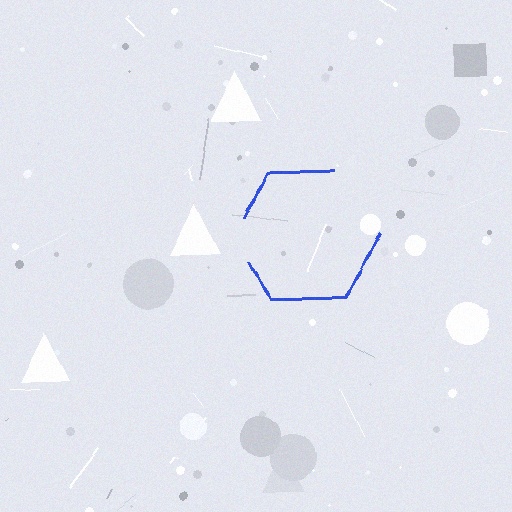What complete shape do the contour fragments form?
The contour fragments form a hexagon.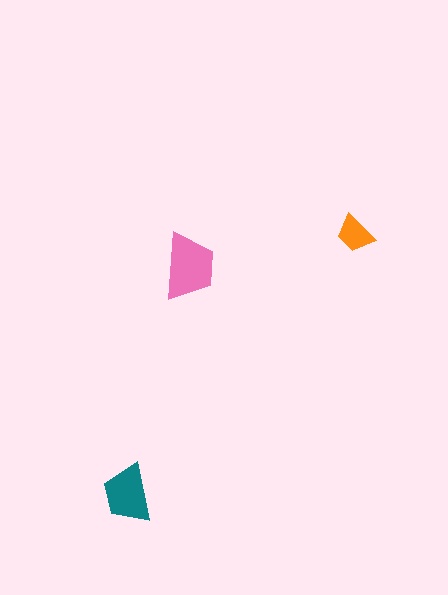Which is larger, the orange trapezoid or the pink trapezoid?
The pink one.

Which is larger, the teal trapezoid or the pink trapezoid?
The pink one.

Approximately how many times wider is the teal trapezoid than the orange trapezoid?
About 1.5 times wider.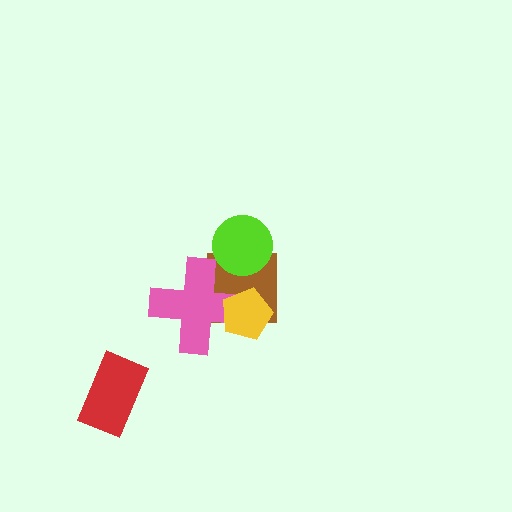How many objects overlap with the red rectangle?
0 objects overlap with the red rectangle.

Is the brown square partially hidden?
Yes, it is partially covered by another shape.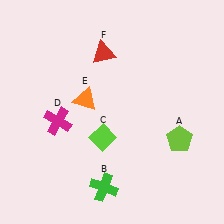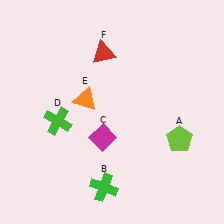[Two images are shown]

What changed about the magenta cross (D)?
In Image 1, D is magenta. In Image 2, it changed to green.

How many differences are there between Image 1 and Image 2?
There are 2 differences between the two images.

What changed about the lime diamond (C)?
In Image 1, C is lime. In Image 2, it changed to magenta.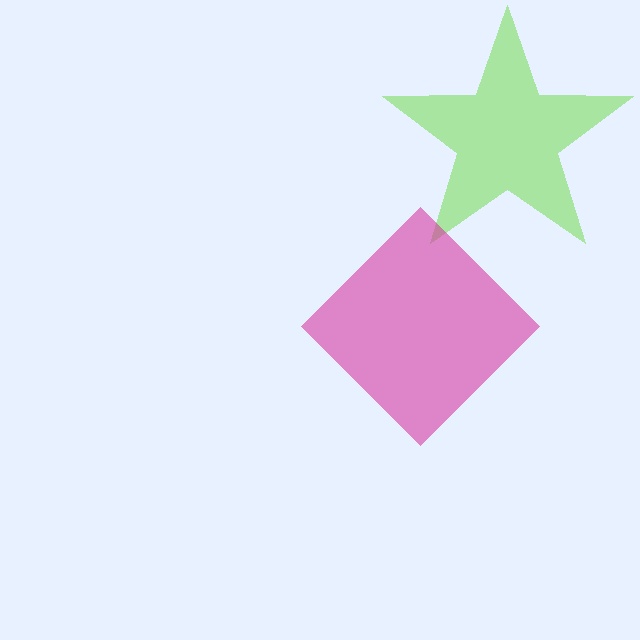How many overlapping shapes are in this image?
There are 2 overlapping shapes in the image.